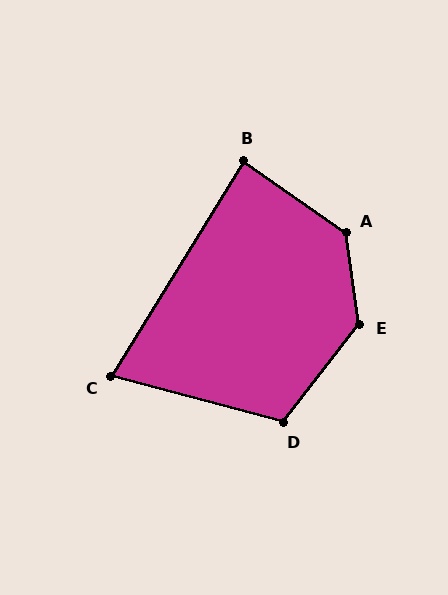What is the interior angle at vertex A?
Approximately 134 degrees (obtuse).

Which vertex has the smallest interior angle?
C, at approximately 73 degrees.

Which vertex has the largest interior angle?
E, at approximately 134 degrees.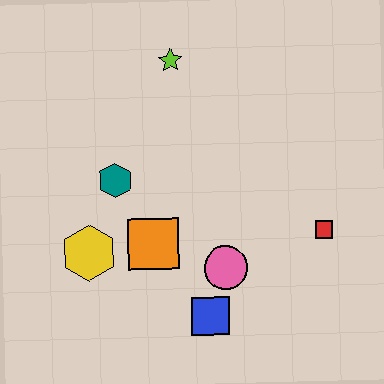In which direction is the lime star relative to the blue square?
The lime star is above the blue square.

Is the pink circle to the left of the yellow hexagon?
No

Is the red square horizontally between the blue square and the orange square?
No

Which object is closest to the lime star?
The teal hexagon is closest to the lime star.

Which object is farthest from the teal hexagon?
The red square is farthest from the teal hexagon.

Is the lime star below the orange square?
No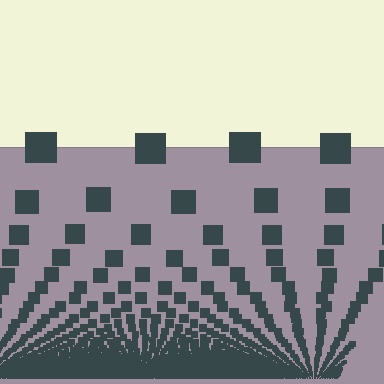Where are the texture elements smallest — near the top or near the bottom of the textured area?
Near the bottom.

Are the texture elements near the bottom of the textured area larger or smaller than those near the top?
Smaller. The gradient is inverted — elements near the bottom are smaller and denser.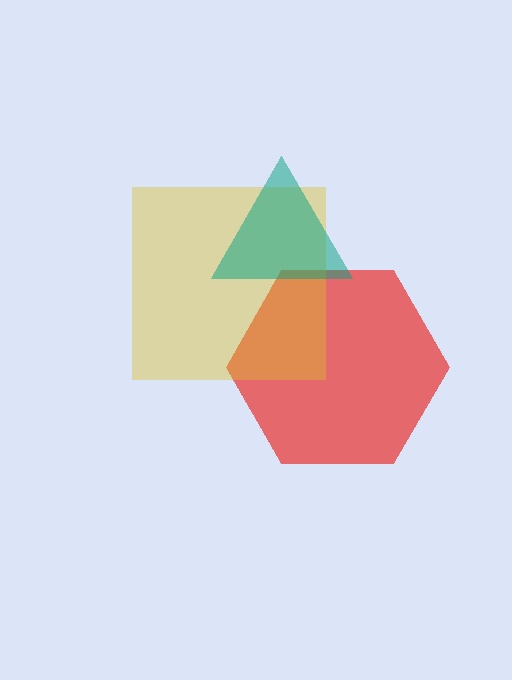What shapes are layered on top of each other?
The layered shapes are: a red hexagon, a yellow square, a teal triangle.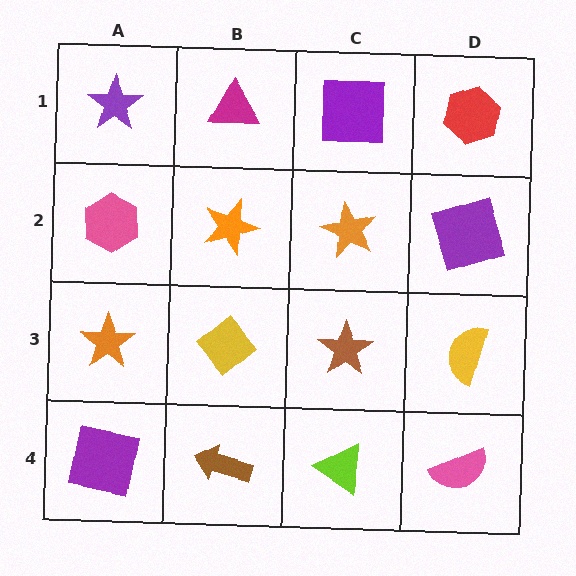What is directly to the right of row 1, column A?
A magenta triangle.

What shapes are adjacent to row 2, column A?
A purple star (row 1, column A), an orange star (row 3, column A), an orange star (row 2, column B).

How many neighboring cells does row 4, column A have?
2.